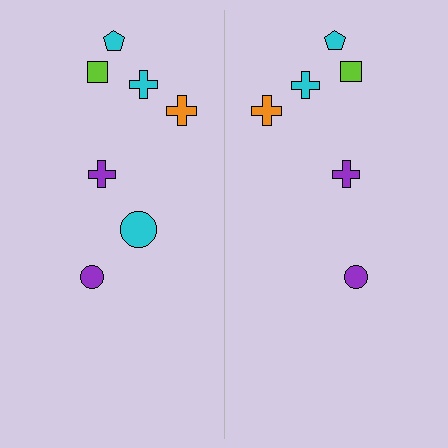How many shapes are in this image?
There are 13 shapes in this image.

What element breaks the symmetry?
A cyan circle is missing from the right side.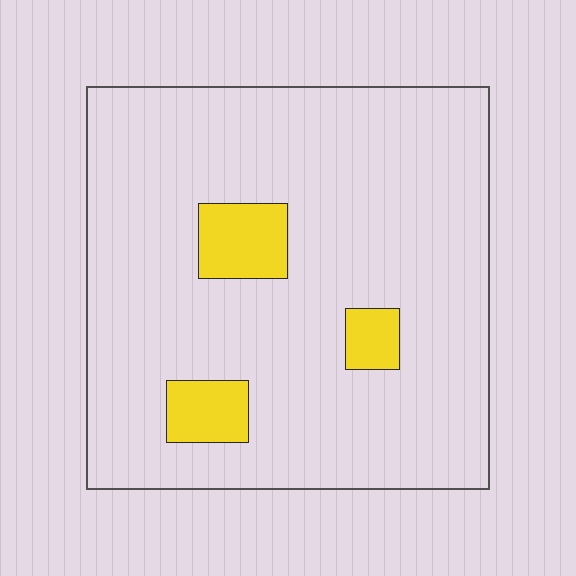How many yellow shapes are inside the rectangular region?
3.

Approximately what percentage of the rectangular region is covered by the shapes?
Approximately 10%.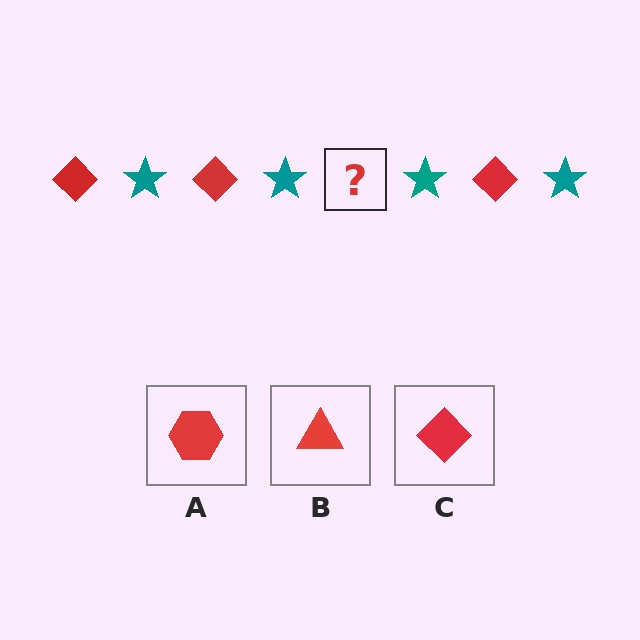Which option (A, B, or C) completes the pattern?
C.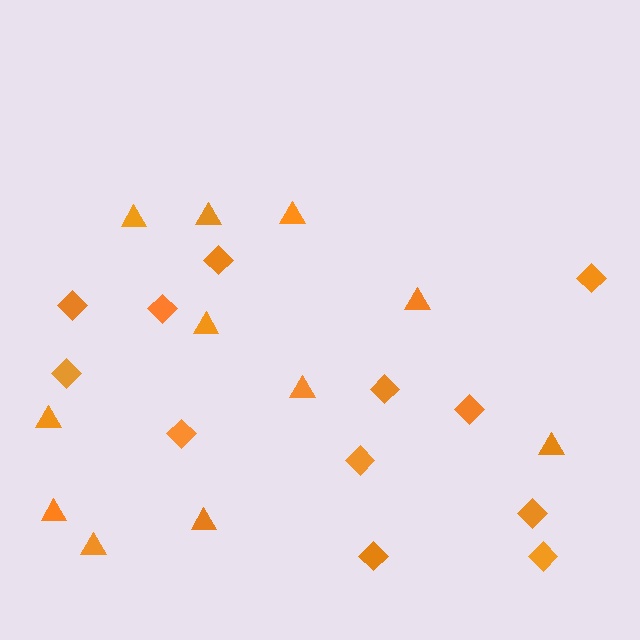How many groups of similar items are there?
There are 2 groups: one group of diamonds (12) and one group of triangles (11).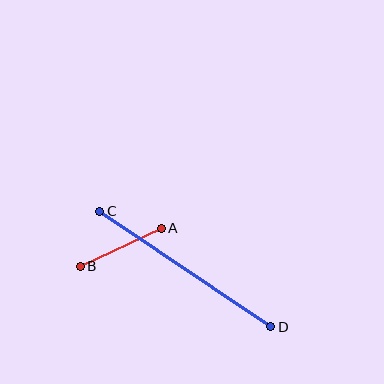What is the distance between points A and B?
The distance is approximately 90 pixels.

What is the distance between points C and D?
The distance is approximately 206 pixels.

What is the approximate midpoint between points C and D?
The midpoint is at approximately (185, 269) pixels.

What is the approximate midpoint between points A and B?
The midpoint is at approximately (121, 247) pixels.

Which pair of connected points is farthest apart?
Points C and D are farthest apart.